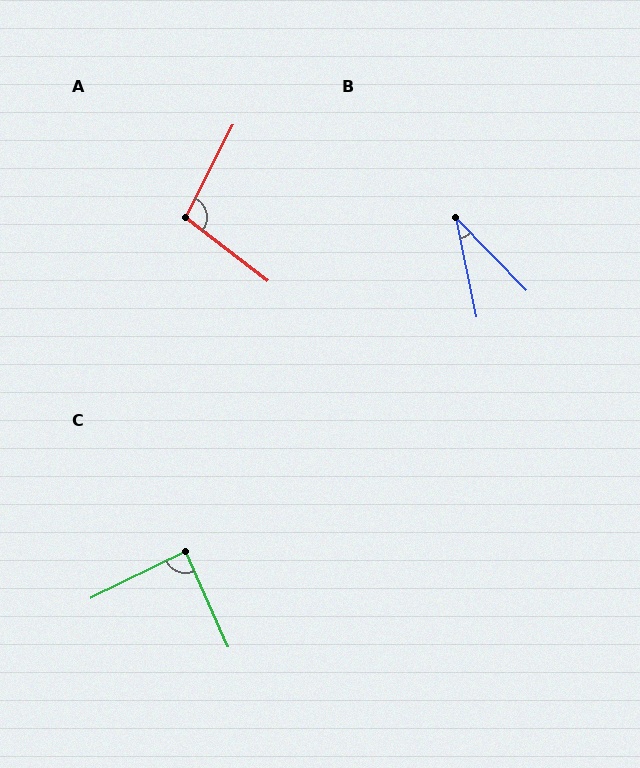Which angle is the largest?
A, at approximately 101 degrees.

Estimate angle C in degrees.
Approximately 88 degrees.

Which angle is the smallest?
B, at approximately 32 degrees.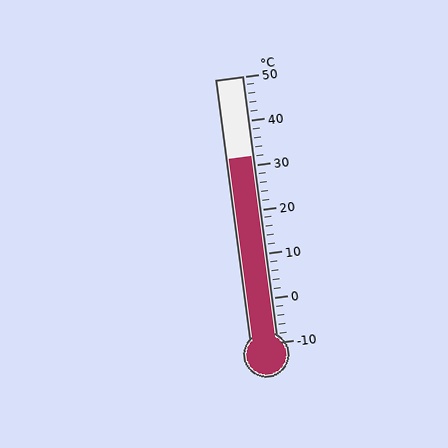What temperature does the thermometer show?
The thermometer shows approximately 32°C.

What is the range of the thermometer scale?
The thermometer scale ranges from -10°C to 50°C.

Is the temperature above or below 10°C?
The temperature is above 10°C.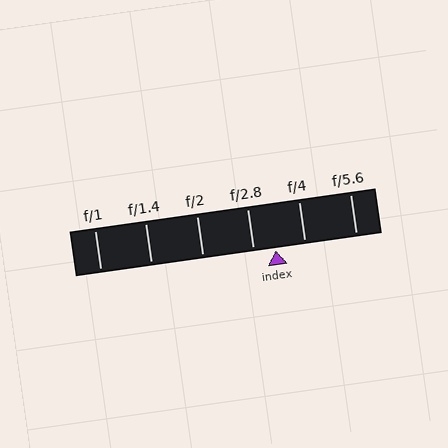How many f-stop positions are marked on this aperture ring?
There are 6 f-stop positions marked.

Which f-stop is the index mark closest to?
The index mark is closest to f/2.8.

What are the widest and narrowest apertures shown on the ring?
The widest aperture shown is f/1 and the narrowest is f/5.6.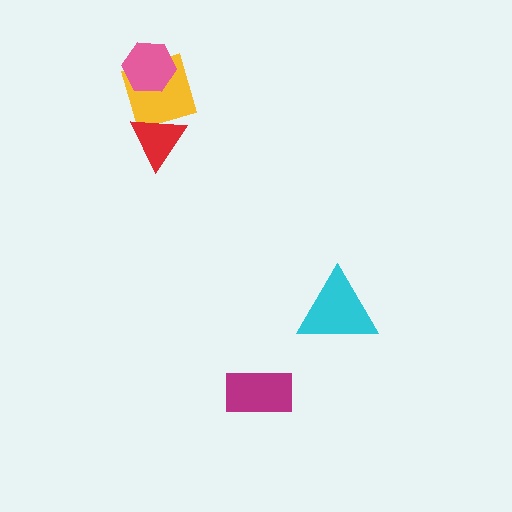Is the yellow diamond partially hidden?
Yes, it is partially covered by another shape.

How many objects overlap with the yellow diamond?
2 objects overlap with the yellow diamond.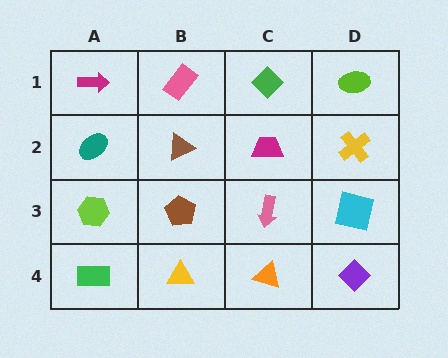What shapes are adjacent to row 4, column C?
A pink arrow (row 3, column C), a yellow triangle (row 4, column B), a purple diamond (row 4, column D).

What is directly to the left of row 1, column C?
A pink rectangle.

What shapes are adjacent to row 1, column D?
A yellow cross (row 2, column D), a green diamond (row 1, column C).